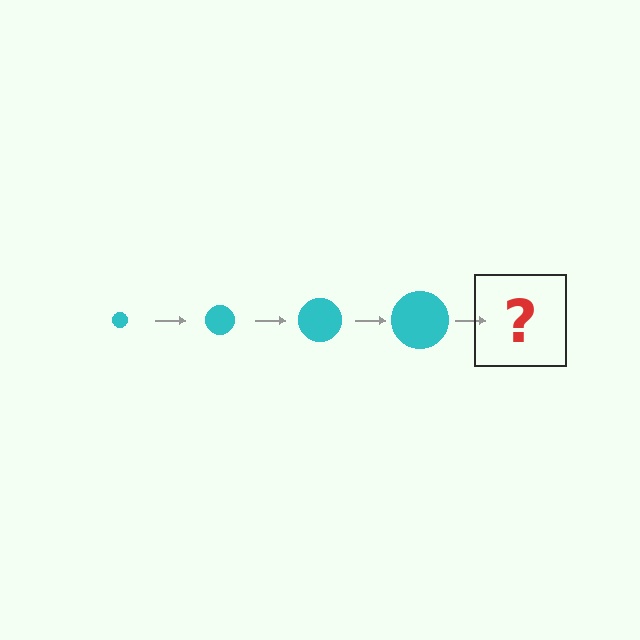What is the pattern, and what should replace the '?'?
The pattern is that the circle gets progressively larger each step. The '?' should be a cyan circle, larger than the previous one.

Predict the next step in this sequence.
The next step is a cyan circle, larger than the previous one.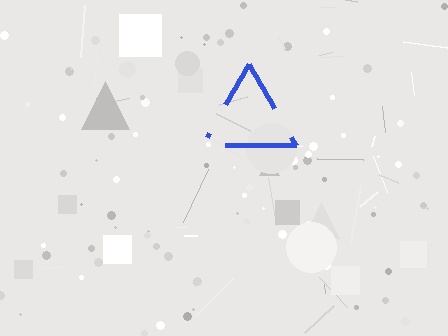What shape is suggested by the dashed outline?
The dashed outline suggests a triangle.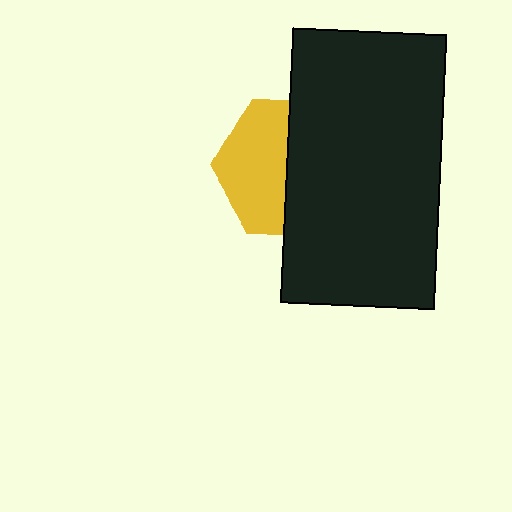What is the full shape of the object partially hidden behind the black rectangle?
The partially hidden object is a yellow hexagon.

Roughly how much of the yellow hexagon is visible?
About half of it is visible (roughly 48%).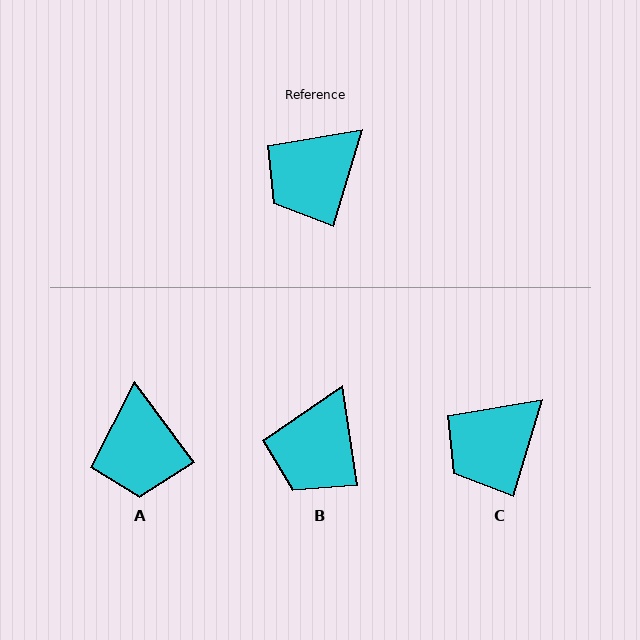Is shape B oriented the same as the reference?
No, it is off by about 25 degrees.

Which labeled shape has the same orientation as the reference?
C.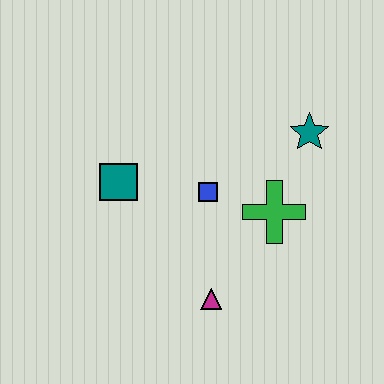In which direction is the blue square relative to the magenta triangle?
The blue square is above the magenta triangle.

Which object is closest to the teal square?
The blue square is closest to the teal square.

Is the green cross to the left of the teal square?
No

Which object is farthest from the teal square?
The teal star is farthest from the teal square.